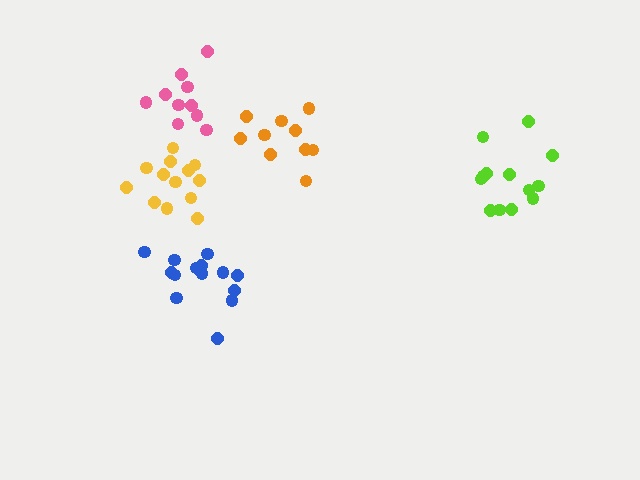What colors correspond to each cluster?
The clusters are colored: yellow, pink, blue, lime, orange.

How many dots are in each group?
Group 1: 13 dots, Group 2: 10 dots, Group 3: 15 dots, Group 4: 13 dots, Group 5: 10 dots (61 total).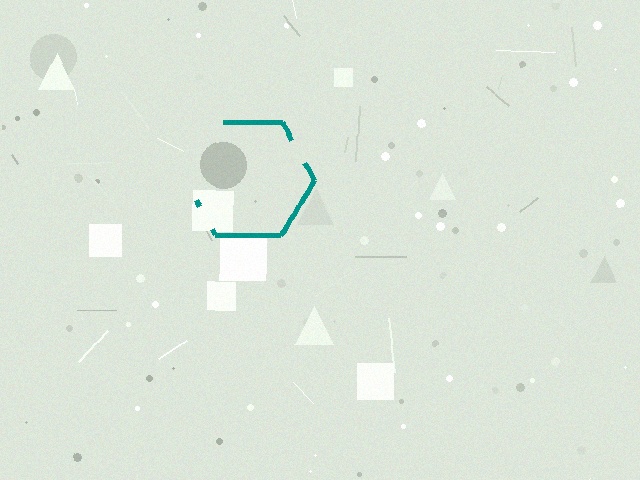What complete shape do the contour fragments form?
The contour fragments form a hexagon.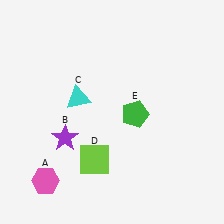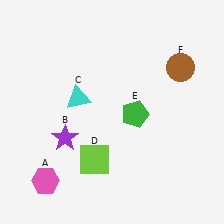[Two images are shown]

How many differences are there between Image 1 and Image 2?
There is 1 difference between the two images.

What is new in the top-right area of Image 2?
A brown circle (F) was added in the top-right area of Image 2.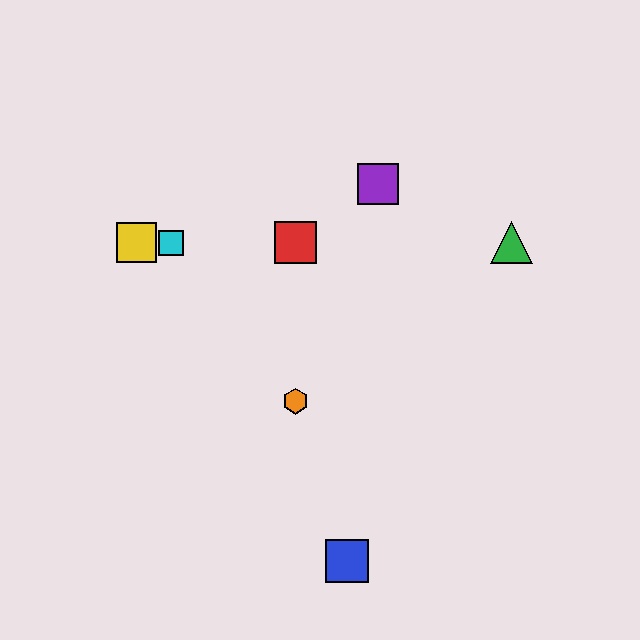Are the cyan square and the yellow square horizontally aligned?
Yes, both are at y≈243.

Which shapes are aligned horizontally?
The red square, the green triangle, the yellow square, the cyan square are aligned horizontally.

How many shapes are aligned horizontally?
4 shapes (the red square, the green triangle, the yellow square, the cyan square) are aligned horizontally.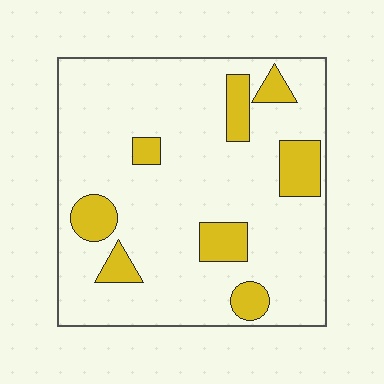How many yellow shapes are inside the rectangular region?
8.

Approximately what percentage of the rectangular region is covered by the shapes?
Approximately 15%.